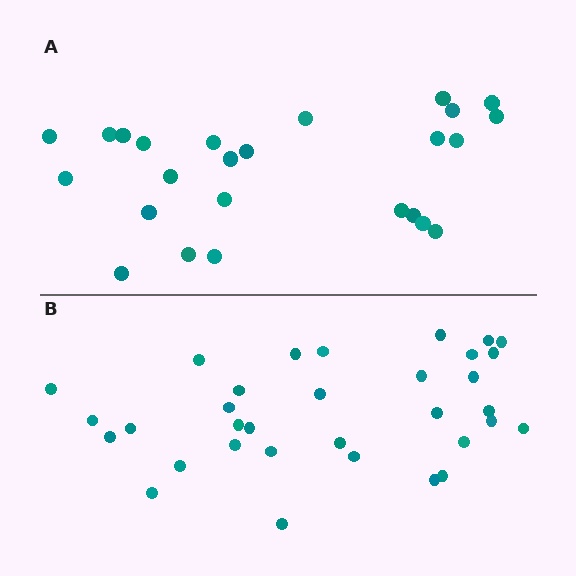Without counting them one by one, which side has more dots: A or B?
Region B (the bottom region) has more dots.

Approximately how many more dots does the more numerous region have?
Region B has roughly 8 or so more dots than region A.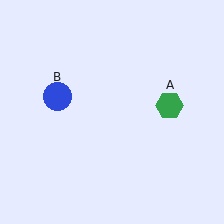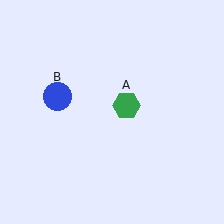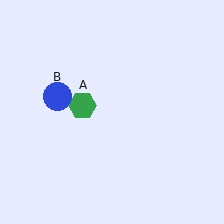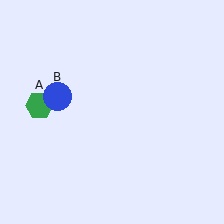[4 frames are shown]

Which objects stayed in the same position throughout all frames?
Blue circle (object B) remained stationary.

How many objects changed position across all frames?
1 object changed position: green hexagon (object A).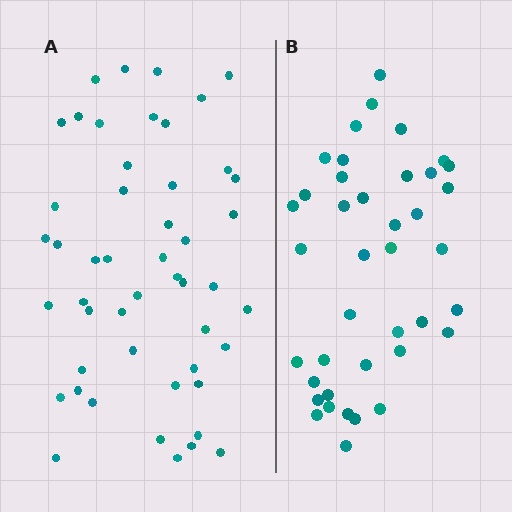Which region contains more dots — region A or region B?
Region A (the left region) has more dots.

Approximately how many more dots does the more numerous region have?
Region A has roughly 8 or so more dots than region B.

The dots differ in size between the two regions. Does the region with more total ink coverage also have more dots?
No. Region B has more total ink coverage because its dots are larger, but region A actually contains more individual dots. Total area can be misleading — the number of items is what matters here.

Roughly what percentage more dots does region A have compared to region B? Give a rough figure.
About 20% more.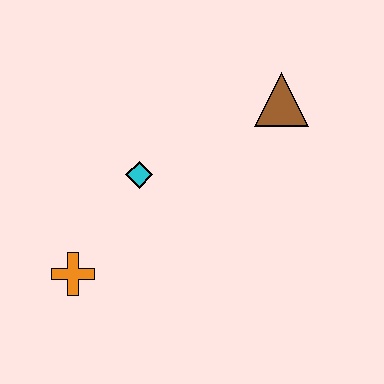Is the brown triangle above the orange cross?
Yes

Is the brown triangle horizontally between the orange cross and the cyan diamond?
No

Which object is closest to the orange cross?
The cyan diamond is closest to the orange cross.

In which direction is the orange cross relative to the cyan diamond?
The orange cross is below the cyan diamond.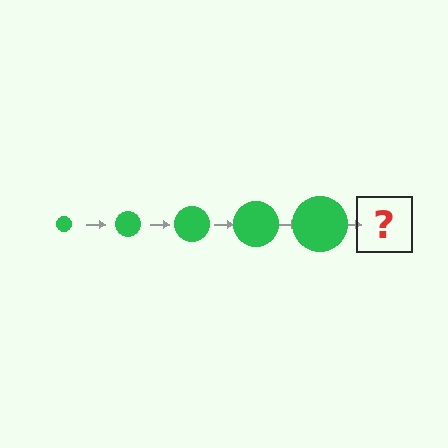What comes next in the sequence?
The next element should be a green circle, larger than the previous one.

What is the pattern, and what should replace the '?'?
The pattern is that the circle gets progressively larger each step. The '?' should be a green circle, larger than the previous one.